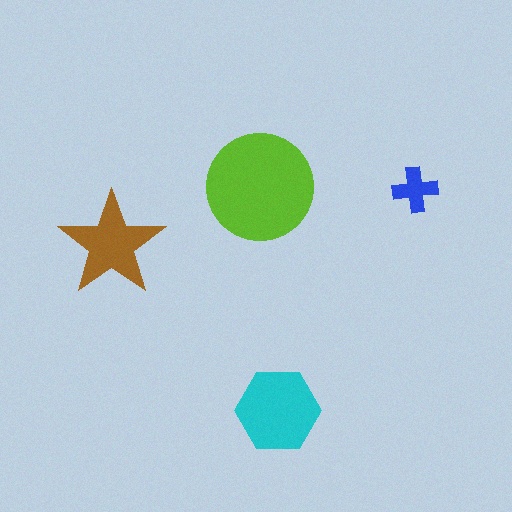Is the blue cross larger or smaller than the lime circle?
Smaller.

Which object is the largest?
The lime circle.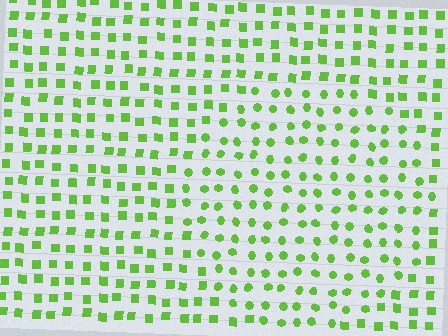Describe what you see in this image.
The image is filled with small lime elements arranged in a uniform grid. A circle-shaped region contains circles, while the surrounding area contains squares. The boundary is defined purely by the change in element shape.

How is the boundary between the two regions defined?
The boundary is defined by a change in element shape: circles inside vs. squares outside. All elements share the same color and spacing.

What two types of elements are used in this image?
The image uses circles inside the circle region and squares outside it.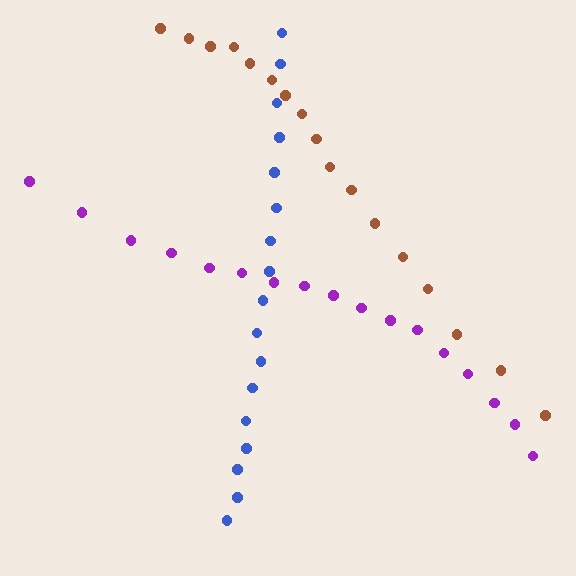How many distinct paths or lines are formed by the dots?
There are 3 distinct paths.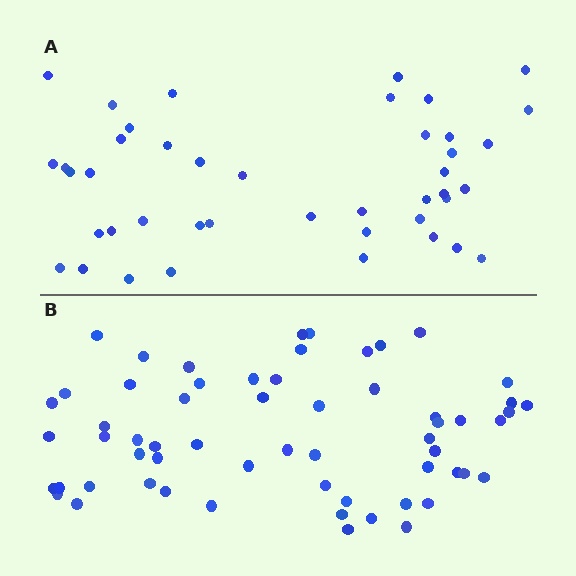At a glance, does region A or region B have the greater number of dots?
Region B (the bottom region) has more dots.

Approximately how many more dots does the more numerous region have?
Region B has approximately 15 more dots than region A.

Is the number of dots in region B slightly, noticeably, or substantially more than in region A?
Region B has noticeably more, but not dramatically so. The ratio is roughly 1.4 to 1.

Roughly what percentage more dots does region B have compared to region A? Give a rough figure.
About 40% more.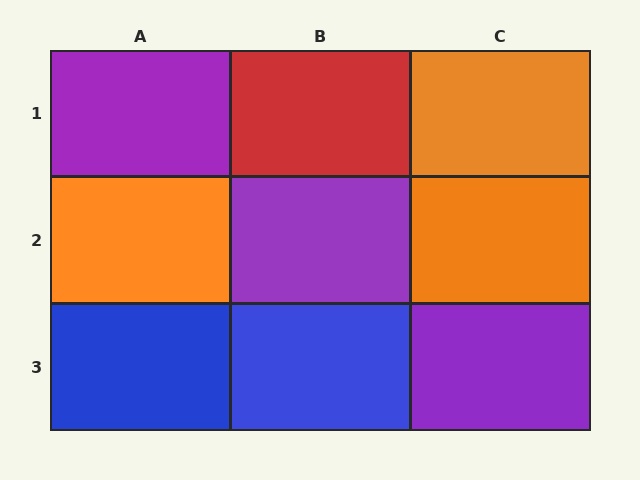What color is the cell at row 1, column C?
Orange.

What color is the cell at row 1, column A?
Purple.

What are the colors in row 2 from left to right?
Orange, purple, orange.